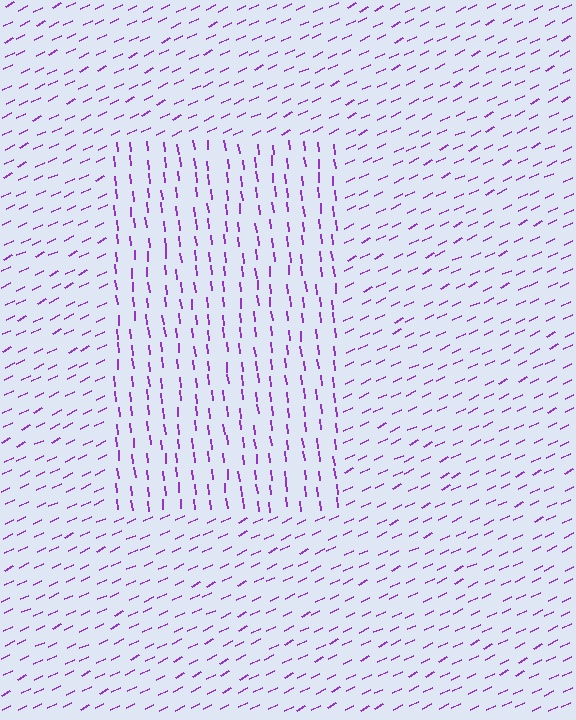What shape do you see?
I see a rectangle.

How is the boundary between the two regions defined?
The boundary is defined purely by a change in line orientation (approximately 70 degrees difference). All lines are the same color and thickness.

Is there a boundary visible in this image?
Yes, there is a texture boundary formed by a change in line orientation.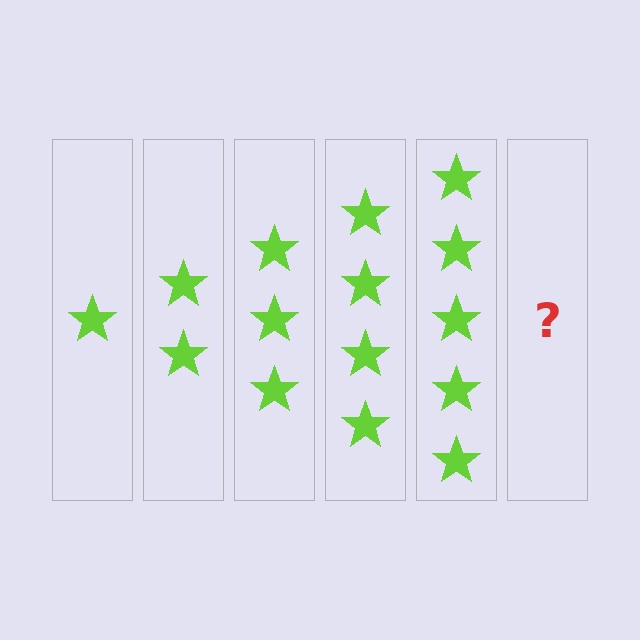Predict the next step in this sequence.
The next step is 6 stars.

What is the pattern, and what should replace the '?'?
The pattern is that each step adds one more star. The '?' should be 6 stars.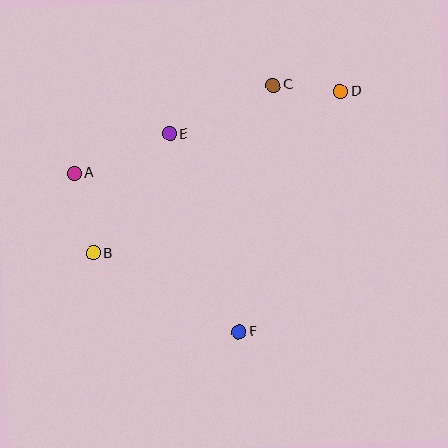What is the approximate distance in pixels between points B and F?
The distance between B and F is approximately 166 pixels.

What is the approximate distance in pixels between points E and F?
The distance between E and F is approximately 209 pixels.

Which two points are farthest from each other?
Points B and D are farthest from each other.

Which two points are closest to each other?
Points C and D are closest to each other.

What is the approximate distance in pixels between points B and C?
The distance between B and C is approximately 246 pixels.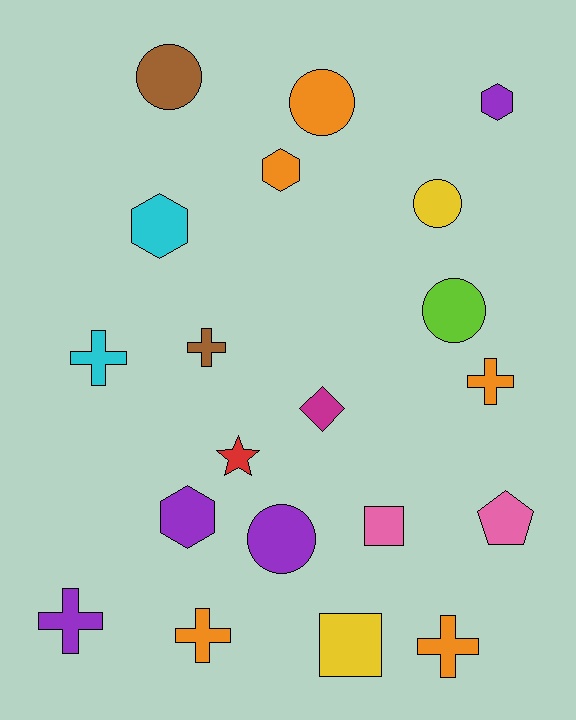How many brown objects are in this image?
There are 2 brown objects.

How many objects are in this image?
There are 20 objects.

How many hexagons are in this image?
There are 4 hexagons.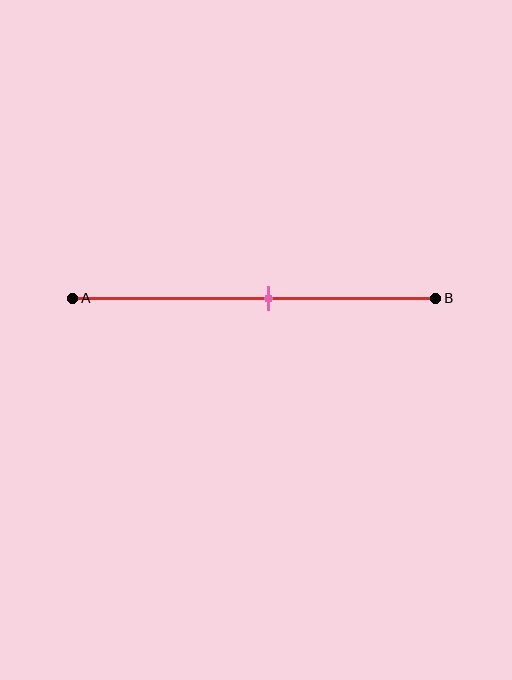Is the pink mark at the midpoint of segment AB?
No, the mark is at about 55% from A, not at the 50% midpoint.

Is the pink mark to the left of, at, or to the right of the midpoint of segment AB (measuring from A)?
The pink mark is to the right of the midpoint of segment AB.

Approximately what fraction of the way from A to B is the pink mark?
The pink mark is approximately 55% of the way from A to B.